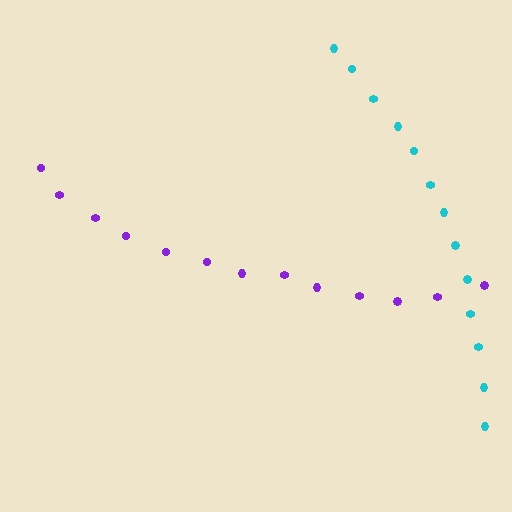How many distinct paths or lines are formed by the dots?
There are 2 distinct paths.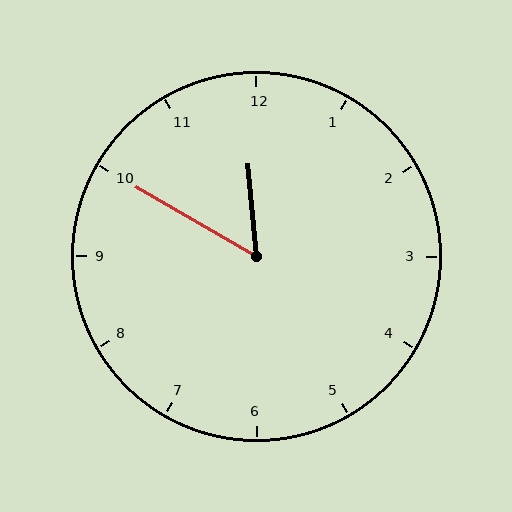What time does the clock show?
11:50.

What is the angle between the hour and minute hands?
Approximately 55 degrees.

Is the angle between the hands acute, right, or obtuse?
It is acute.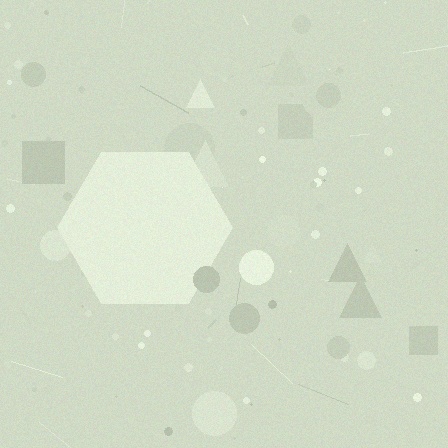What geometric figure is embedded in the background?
A hexagon is embedded in the background.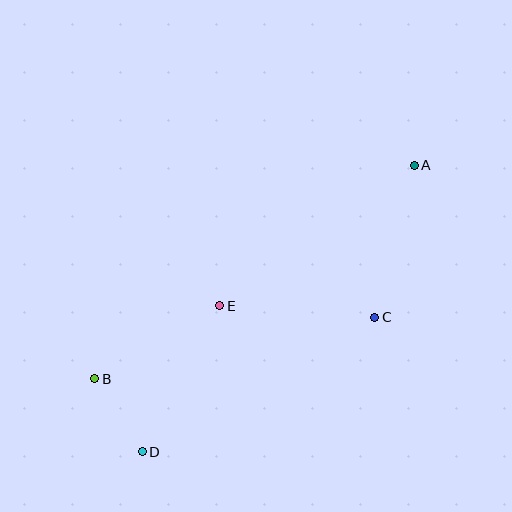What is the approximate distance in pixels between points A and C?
The distance between A and C is approximately 157 pixels.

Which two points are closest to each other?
Points B and D are closest to each other.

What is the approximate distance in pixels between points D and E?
The distance between D and E is approximately 165 pixels.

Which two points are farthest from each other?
Points A and D are farthest from each other.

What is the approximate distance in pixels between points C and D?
The distance between C and D is approximately 268 pixels.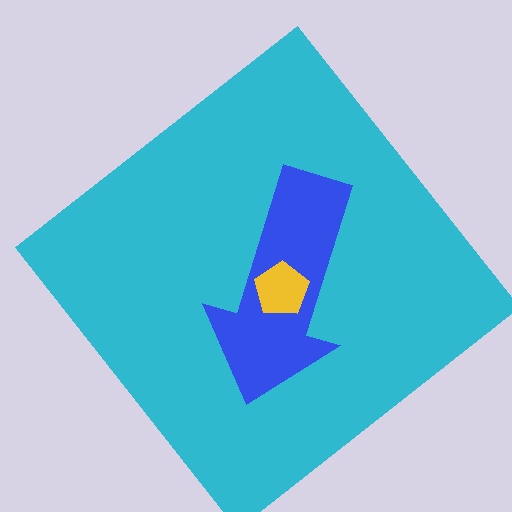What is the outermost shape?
The cyan diamond.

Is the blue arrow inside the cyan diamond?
Yes.